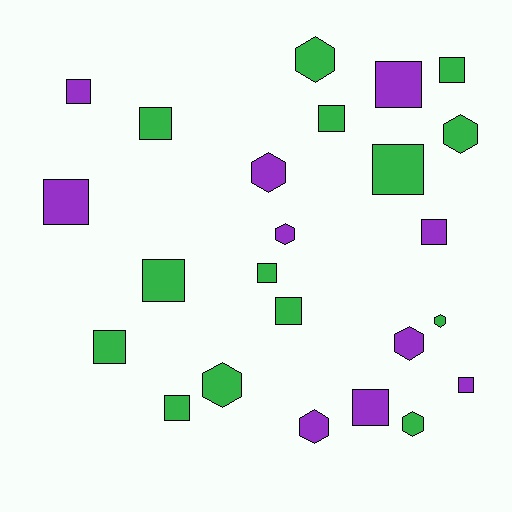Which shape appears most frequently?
Square, with 15 objects.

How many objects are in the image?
There are 24 objects.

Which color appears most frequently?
Green, with 14 objects.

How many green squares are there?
There are 9 green squares.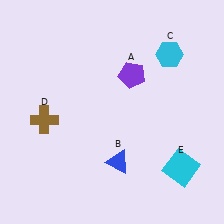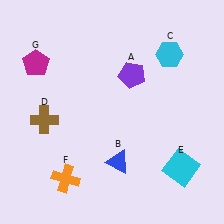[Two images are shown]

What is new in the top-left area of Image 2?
A magenta pentagon (G) was added in the top-left area of Image 2.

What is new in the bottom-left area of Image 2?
An orange cross (F) was added in the bottom-left area of Image 2.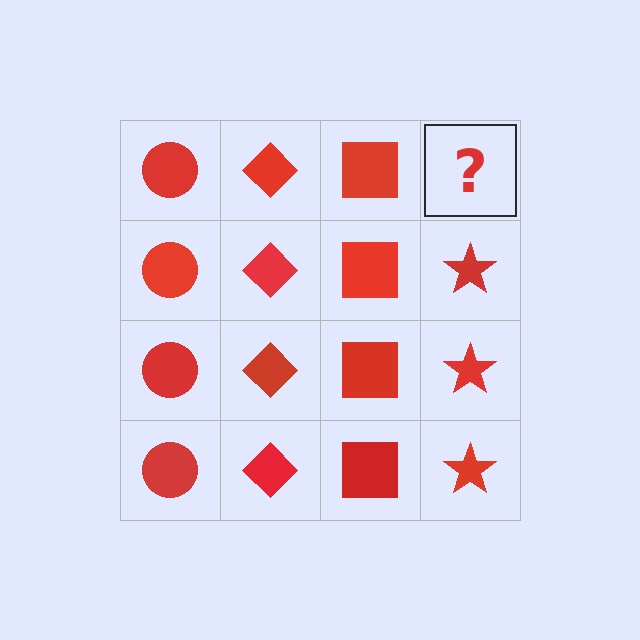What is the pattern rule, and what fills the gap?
The rule is that each column has a consistent shape. The gap should be filled with a red star.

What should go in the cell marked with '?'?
The missing cell should contain a red star.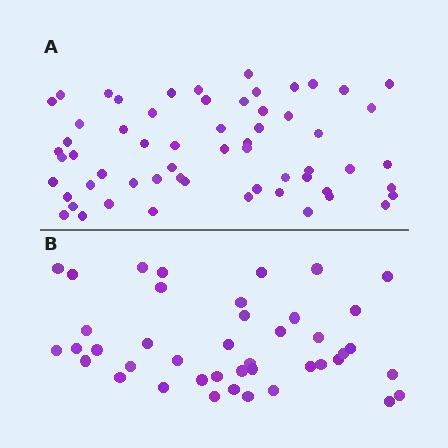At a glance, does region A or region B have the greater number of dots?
Region A (the top region) has more dots.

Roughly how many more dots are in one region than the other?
Region A has approximately 20 more dots than region B.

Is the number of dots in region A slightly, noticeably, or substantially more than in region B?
Region A has noticeably more, but not dramatically so. The ratio is roughly 1.4 to 1.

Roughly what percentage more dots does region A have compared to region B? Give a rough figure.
About 45% more.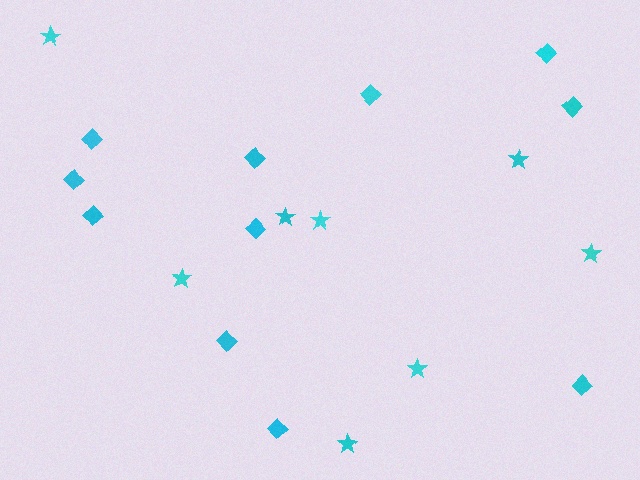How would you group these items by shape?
There are 2 groups: one group of stars (8) and one group of diamonds (11).